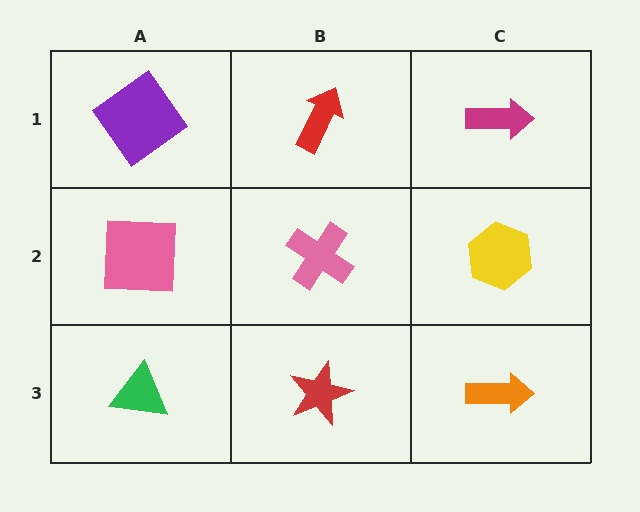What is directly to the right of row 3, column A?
A red star.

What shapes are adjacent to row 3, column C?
A yellow hexagon (row 2, column C), a red star (row 3, column B).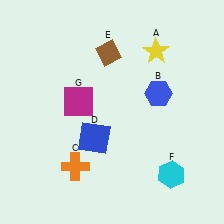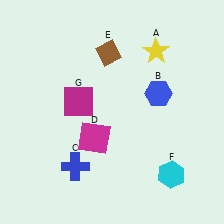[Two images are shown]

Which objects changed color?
C changed from orange to blue. D changed from blue to magenta.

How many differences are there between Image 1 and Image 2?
There are 2 differences between the two images.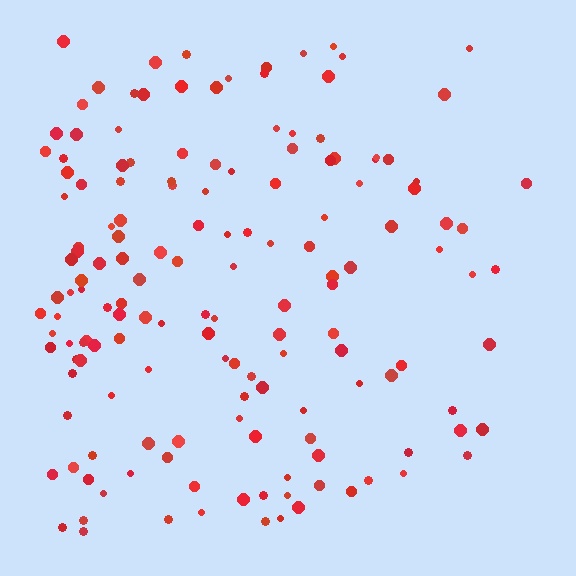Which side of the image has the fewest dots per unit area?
The right.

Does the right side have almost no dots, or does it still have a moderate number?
Still a moderate number, just noticeably fewer than the left.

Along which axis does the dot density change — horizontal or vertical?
Horizontal.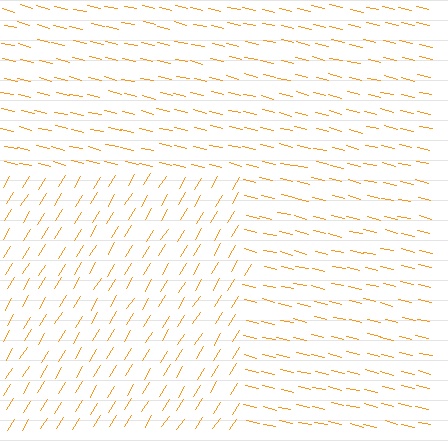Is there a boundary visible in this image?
Yes, there is a texture boundary formed by a change in line orientation.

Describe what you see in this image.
The image is filled with small orange line segments. A rectangle region in the image has lines oriented differently from the surrounding lines, creating a visible texture boundary.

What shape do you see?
I see a rectangle.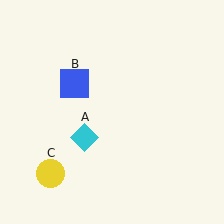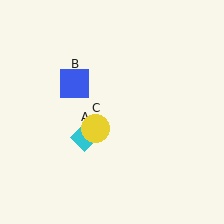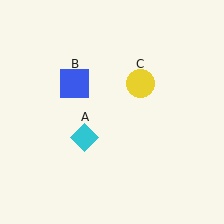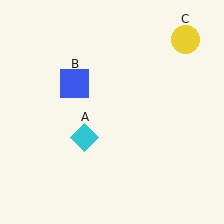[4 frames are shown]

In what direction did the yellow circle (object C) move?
The yellow circle (object C) moved up and to the right.